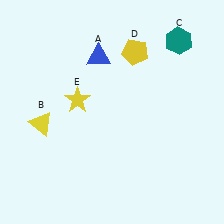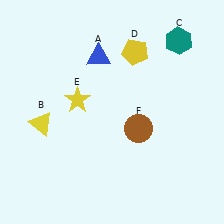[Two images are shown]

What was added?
A brown circle (F) was added in Image 2.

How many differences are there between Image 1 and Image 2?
There is 1 difference between the two images.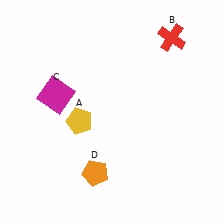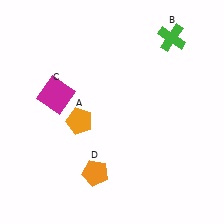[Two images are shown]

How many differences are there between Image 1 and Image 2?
There are 2 differences between the two images.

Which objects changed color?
A changed from yellow to orange. B changed from red to green.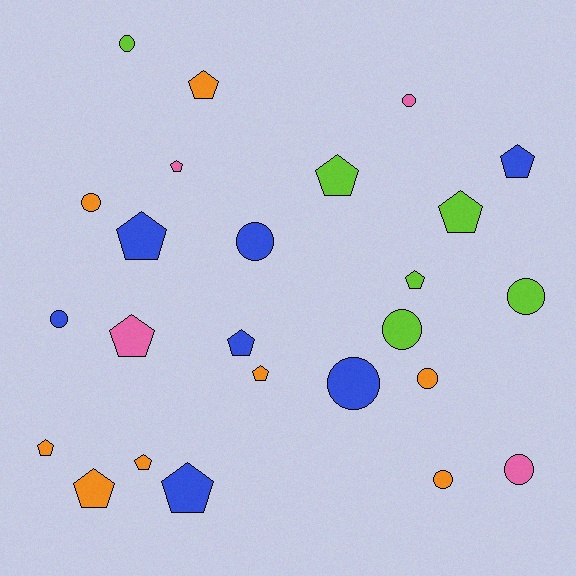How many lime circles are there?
There are 3 lime circles.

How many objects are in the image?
There are 25 objects.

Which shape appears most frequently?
Pentagon, with 14 objects.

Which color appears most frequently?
Orange, with 8 objects.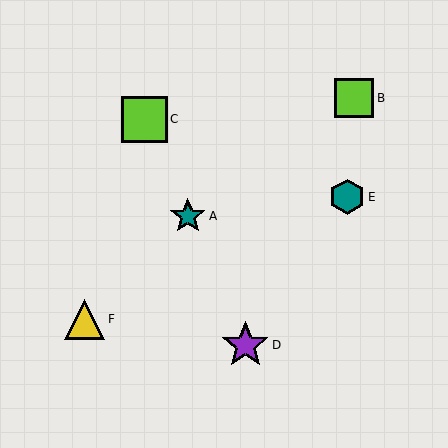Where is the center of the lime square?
The center of the lime square is at (354, 98).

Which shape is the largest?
The purple star (labeled D) is the largest.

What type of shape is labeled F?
Shape F is a yellow triangle.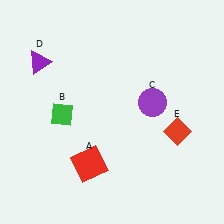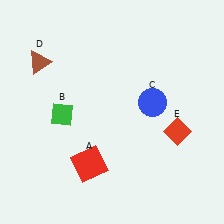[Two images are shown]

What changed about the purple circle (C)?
In Image 1, C is purple. In Image 2, it changed to blue.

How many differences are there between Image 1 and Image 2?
There are 2 differences between the two images.